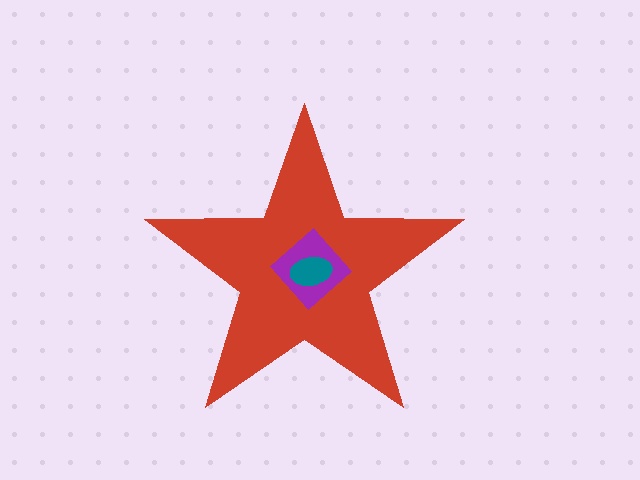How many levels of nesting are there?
3.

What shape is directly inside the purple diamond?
The teal ellipse.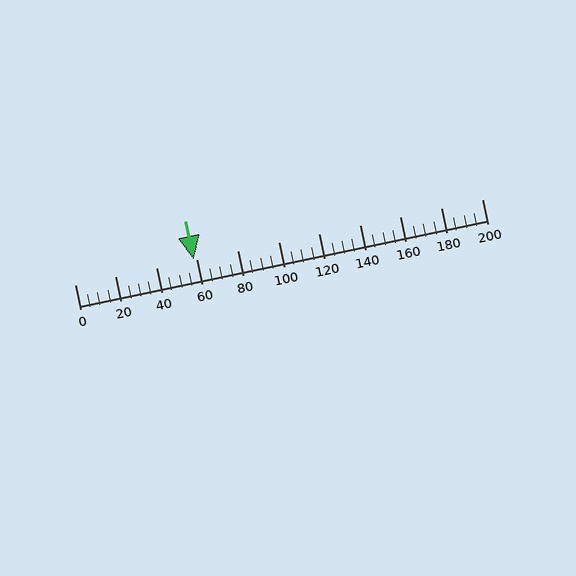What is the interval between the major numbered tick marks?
The major tick marks are spaced 20 units apart.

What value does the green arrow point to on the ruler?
The green arrow points to approximately 58.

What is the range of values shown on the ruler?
The ruler shows values from 0 to 200.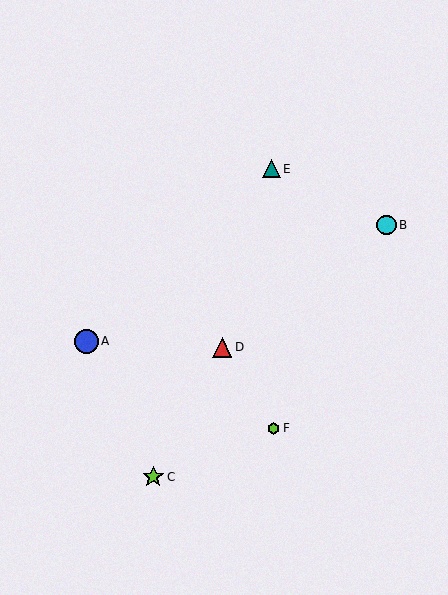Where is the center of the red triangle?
The center of the red triangle is at (222, 347).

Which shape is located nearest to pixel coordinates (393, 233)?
The cyan circle (labeled B) at (386, 225) is nearest to that location.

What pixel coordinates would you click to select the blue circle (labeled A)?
Click at (86, 341) to select the blue circle A.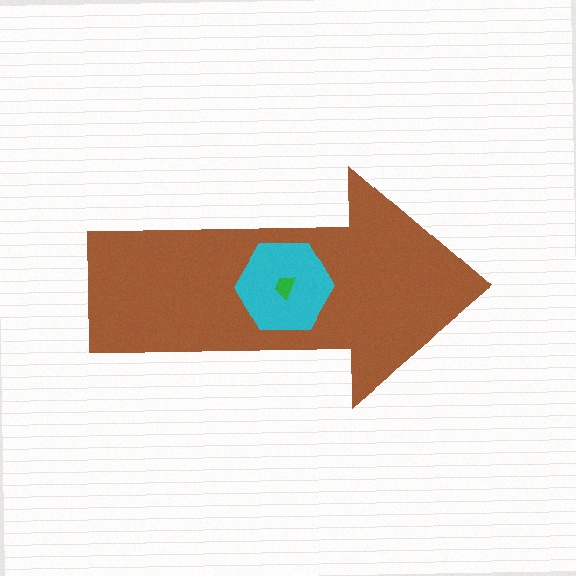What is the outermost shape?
The brown arrow.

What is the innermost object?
The green trapezoid.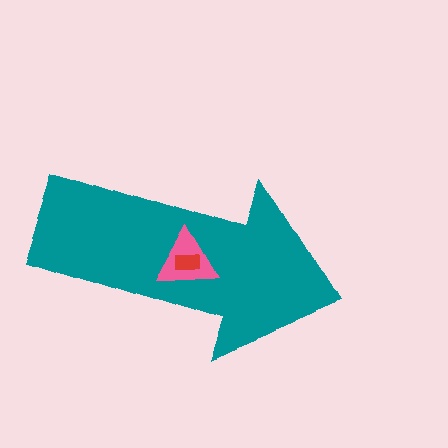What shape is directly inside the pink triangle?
The red rectangle.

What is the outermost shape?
The teal arrow.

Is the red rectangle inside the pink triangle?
Yes.